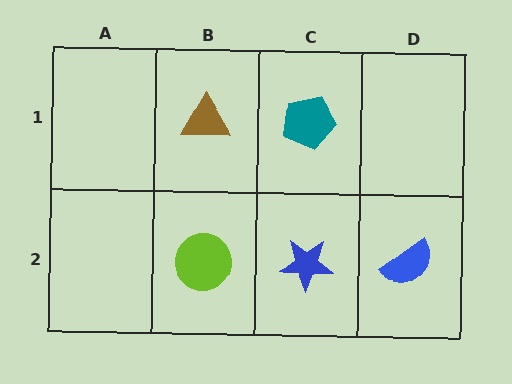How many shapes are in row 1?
2 shapes.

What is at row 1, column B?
A brown triangle.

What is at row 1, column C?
A teal pentagon.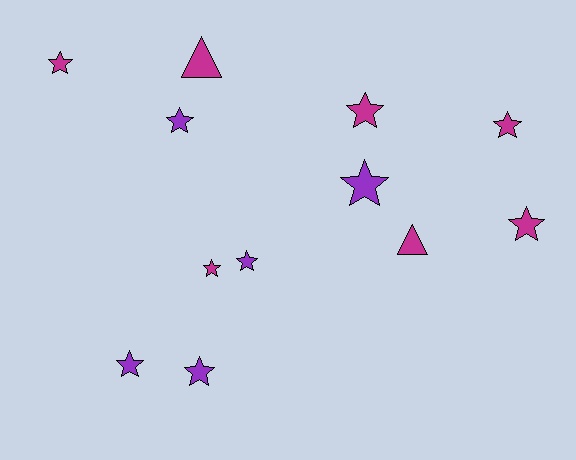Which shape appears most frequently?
Star, with 10 objects.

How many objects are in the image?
There are 12 objects.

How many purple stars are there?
There are 5 purple stars.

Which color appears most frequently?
Magenta, with 7 objects.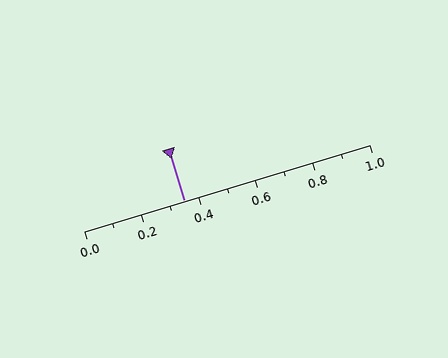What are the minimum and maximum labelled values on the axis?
The axis runs from 0.0 to 1.0.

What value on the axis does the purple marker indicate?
The marker indicates approximately 0.35.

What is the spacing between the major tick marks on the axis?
The major ticks are spaced 0.2 apart.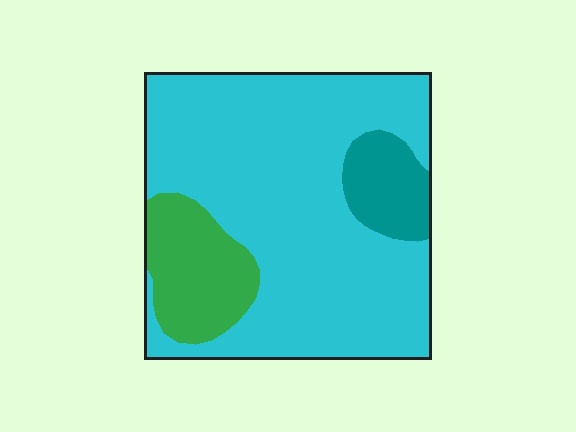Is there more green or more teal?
Green.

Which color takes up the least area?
Teal, at roughly 10%.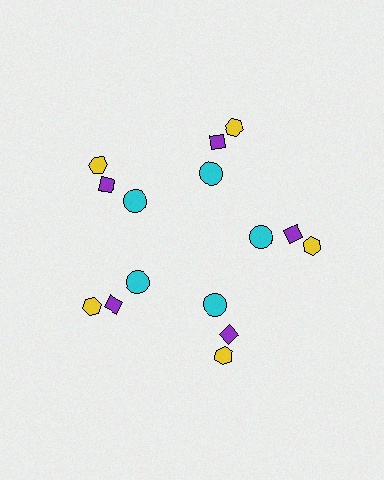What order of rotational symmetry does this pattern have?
This pattern has 5-fold rotational symmetry.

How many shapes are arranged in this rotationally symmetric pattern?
There are 15 shapes, arranged in 5 groups of 3.